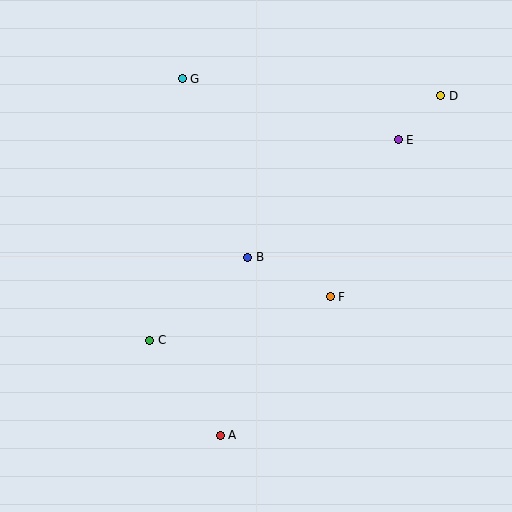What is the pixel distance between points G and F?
The distance between G and F is 263 pixels.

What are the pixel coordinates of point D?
Point D is at (441, 96).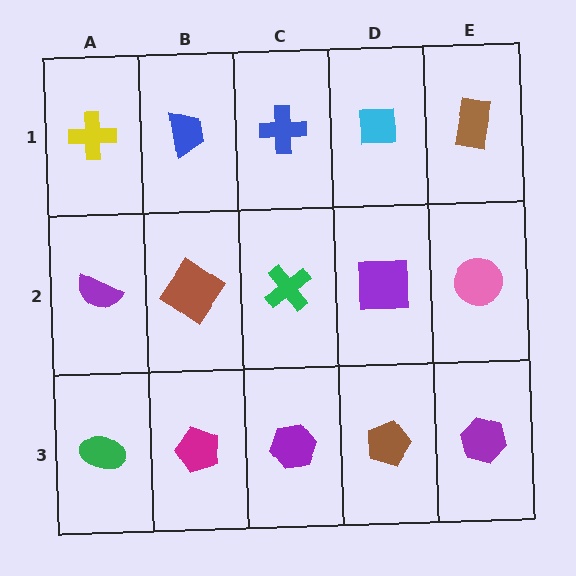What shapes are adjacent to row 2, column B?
A blue trapezoid (row 1, column B), a magenta pentagon (row 3, column B), a purple semicircle (row 2, column A), a green cross (row 2, column C).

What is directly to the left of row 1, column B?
A yellow cross.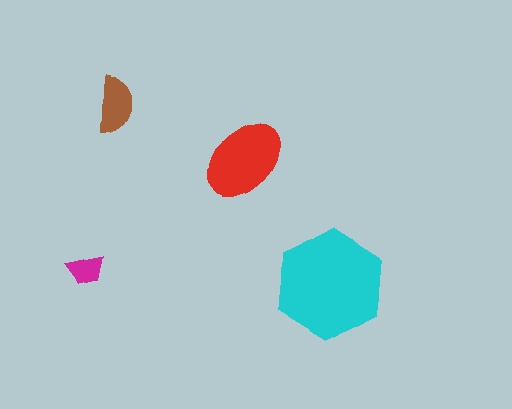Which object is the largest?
The cyan hexagon.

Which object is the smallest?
The magenta trapezoid.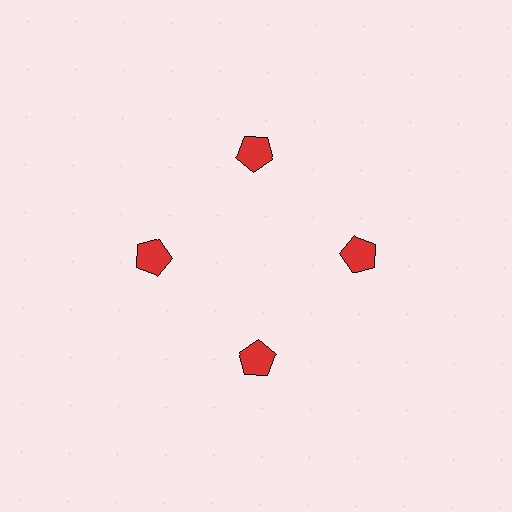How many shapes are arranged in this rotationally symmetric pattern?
There are 4 shapes, arranged in 4 groups of 1.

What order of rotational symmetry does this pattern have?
This pattern has 4-fold rotational symmetry.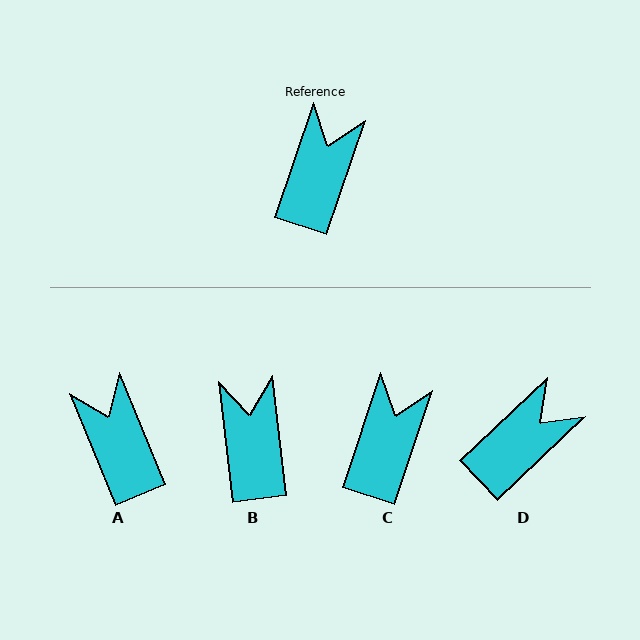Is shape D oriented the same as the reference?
No, it is off by about 28 degrees.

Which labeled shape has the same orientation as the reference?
C.